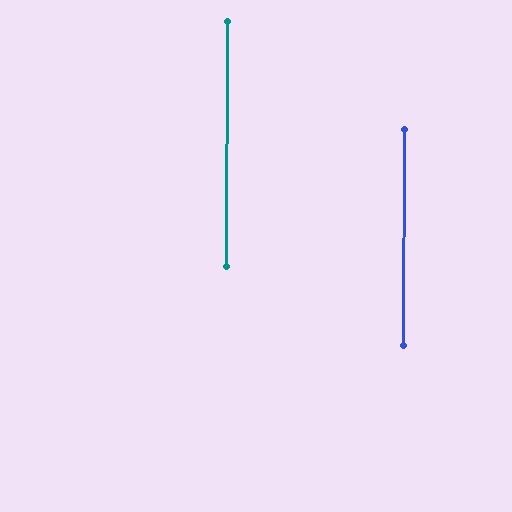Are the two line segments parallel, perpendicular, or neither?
Parallel — their directions differ by only 0.0°.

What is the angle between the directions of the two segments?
Approximately 0 degrees.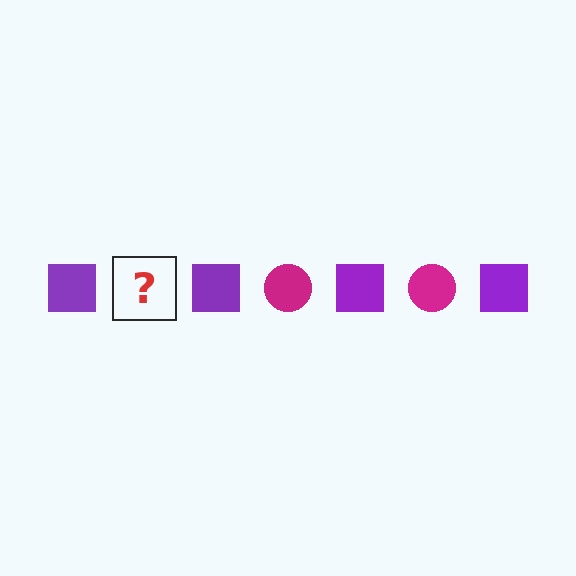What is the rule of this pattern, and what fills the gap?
The rule is that the pattern alternates between purple square and magenta circle. The gap should be filled with a magenta circle.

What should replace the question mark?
The question mark should be replaced with a magenta circle.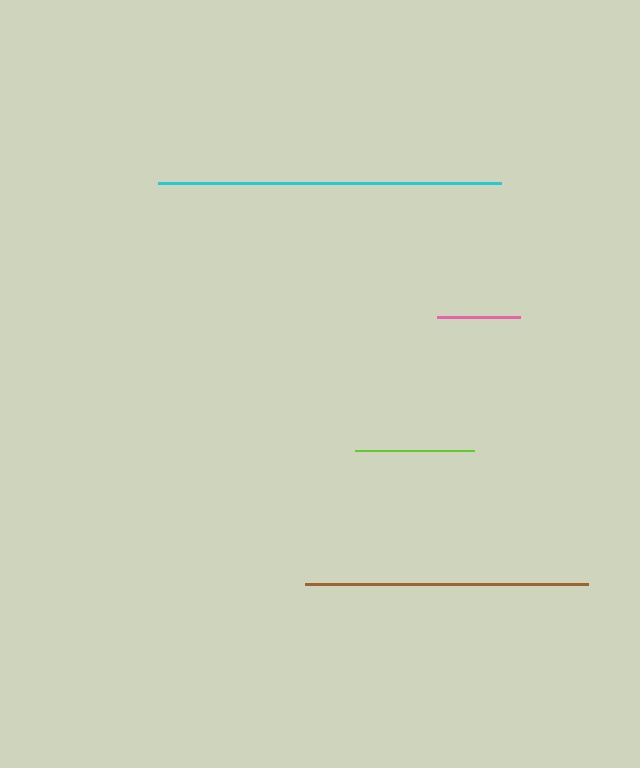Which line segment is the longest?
The cyan line is the longest at approximately 343 pixels.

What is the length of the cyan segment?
The cyan segment is approximately 343 pixels long.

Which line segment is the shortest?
The pink line is the shortest at approximately 83 pixels.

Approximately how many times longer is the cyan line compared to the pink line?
The cyan line is approximately 4.1 times the length of the pink line.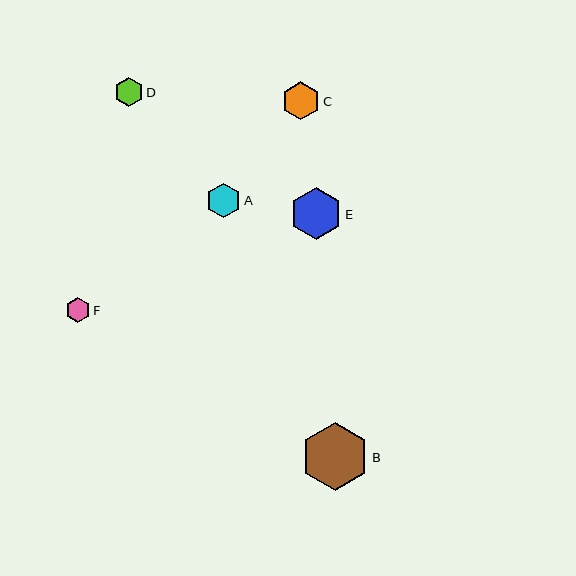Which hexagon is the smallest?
Hexagon F is the smallest with a size of approximately 25 pixels.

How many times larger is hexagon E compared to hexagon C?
Hexagon E is approximately 1.4 times the size of hexagon C.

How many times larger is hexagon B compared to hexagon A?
Hexagon B is approximately 2.0 times the size of hexagon A.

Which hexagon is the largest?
Hexagon B is the largest with a size of approximately 68 pixels.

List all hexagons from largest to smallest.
From largest to smallest: B, E, C, A, D, F.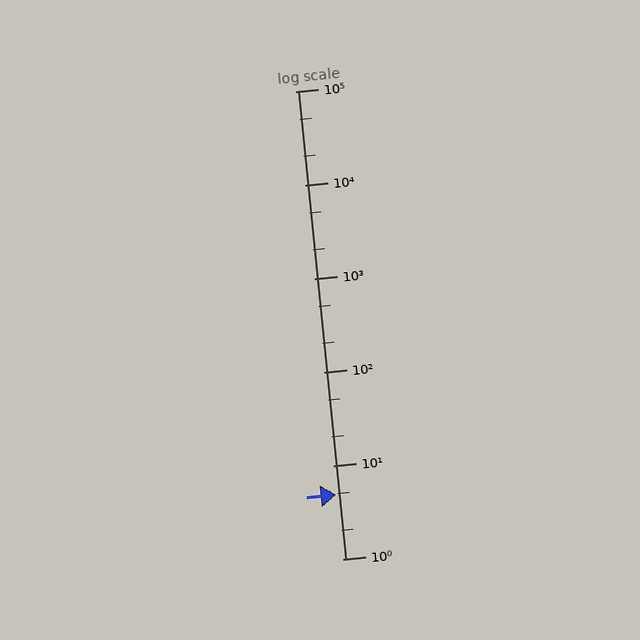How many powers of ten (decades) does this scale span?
The scale spans 5 decades, from 1 to 100000.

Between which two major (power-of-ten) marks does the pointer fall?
The pointer is between 1 and 10.